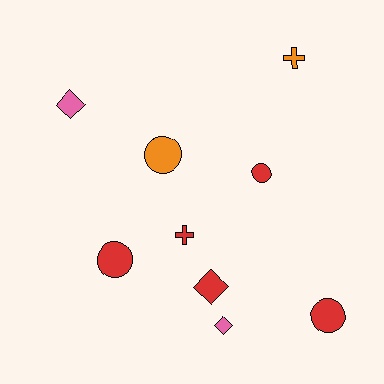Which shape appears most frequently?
Circle, with 4 objects.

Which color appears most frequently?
Red, with 5 objects.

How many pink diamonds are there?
There are 2 pink diamonds.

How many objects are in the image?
There are 9 objects.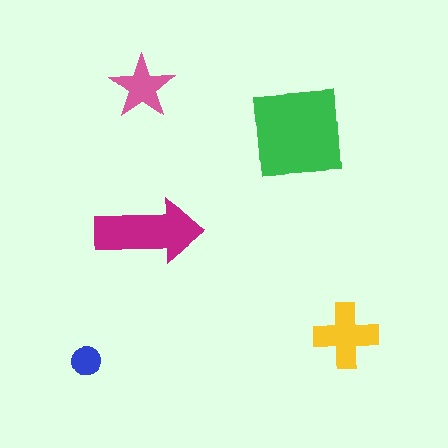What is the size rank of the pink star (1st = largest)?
4th.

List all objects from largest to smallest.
The green square, the magenta arrow, the yellow cross, the pink star, the blue circle.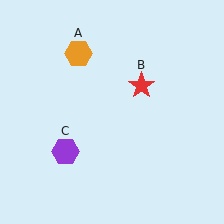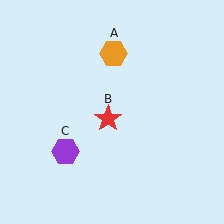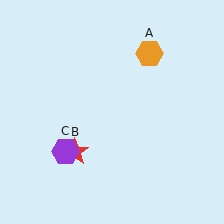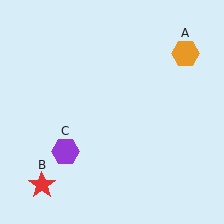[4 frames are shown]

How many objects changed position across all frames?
2 objects changed position: orange hexagon (object A), red star (object B).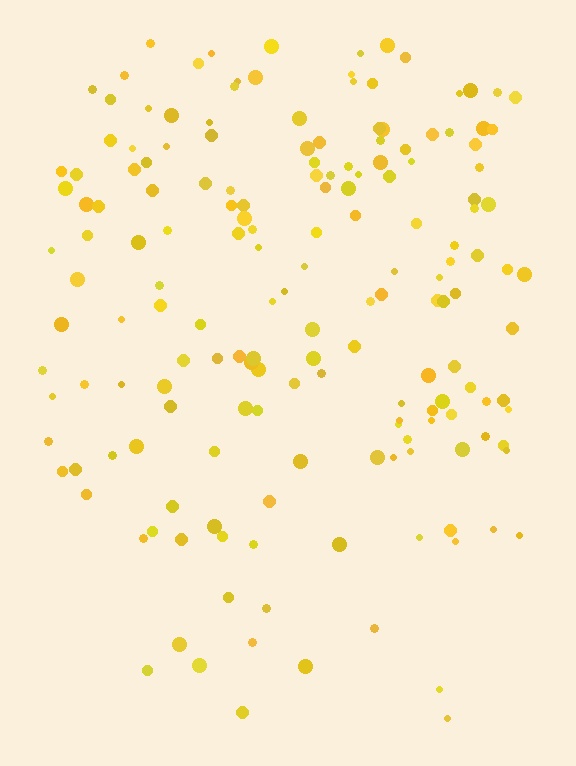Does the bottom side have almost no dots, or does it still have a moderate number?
Still a moderate number, just noticeably fewer than the top.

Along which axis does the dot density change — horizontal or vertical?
Vertical.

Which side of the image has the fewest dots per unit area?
The bottom.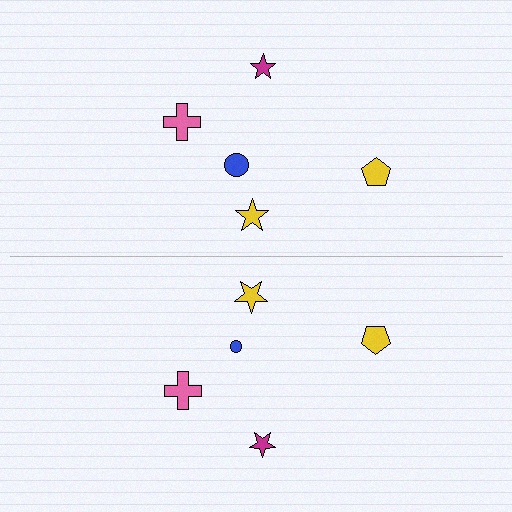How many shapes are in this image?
There are 10 shapes in this image.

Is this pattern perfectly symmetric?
No, the pattern is not perfectly symmetric. The blue circle on the bottom side has a different size than its mirror counterpart.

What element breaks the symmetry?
The blue circle on the bottom side has a different size than its mirror counterpart.